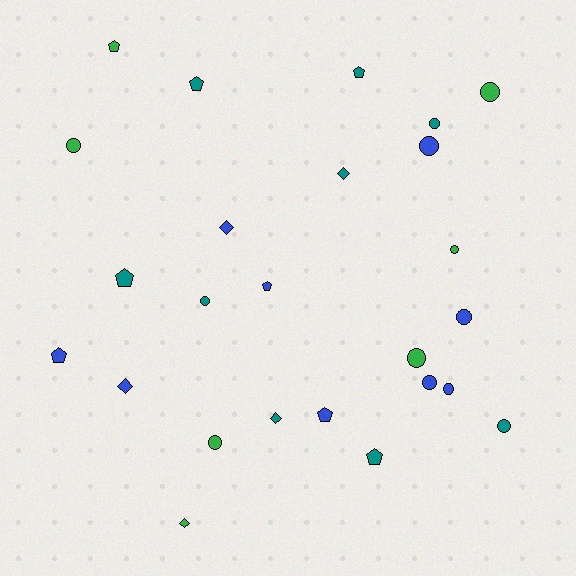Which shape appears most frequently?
Circle, with 12 objects.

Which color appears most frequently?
Blue, with 9 objects.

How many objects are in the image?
There are 25 objects.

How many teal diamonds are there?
There are 2 teal diamonds.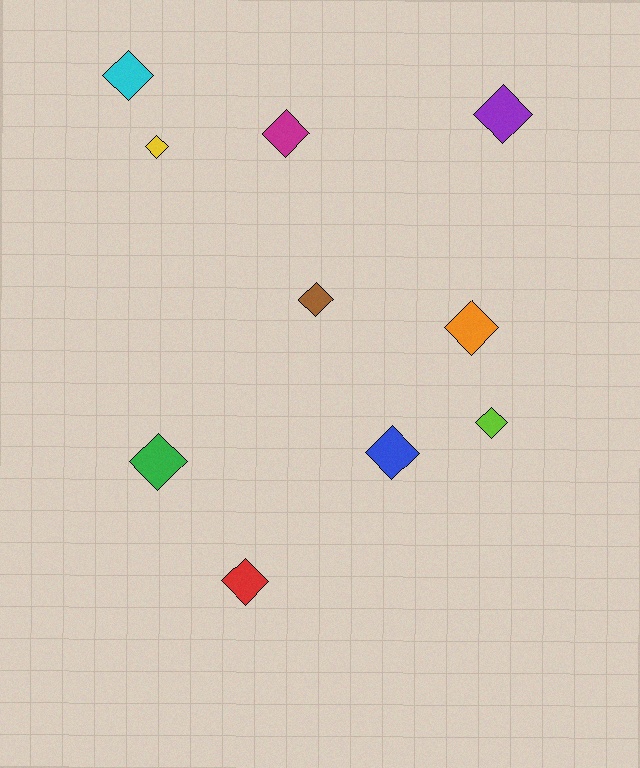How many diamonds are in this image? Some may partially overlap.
There are 10 diamonds.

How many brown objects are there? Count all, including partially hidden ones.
There is 1 brown object.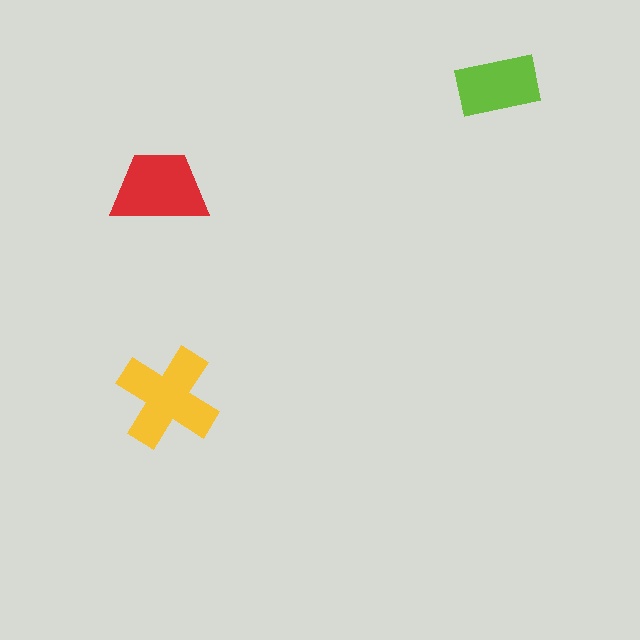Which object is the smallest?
The lime rectangle.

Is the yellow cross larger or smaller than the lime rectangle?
Larger.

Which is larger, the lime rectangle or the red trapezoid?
The red trapezoid.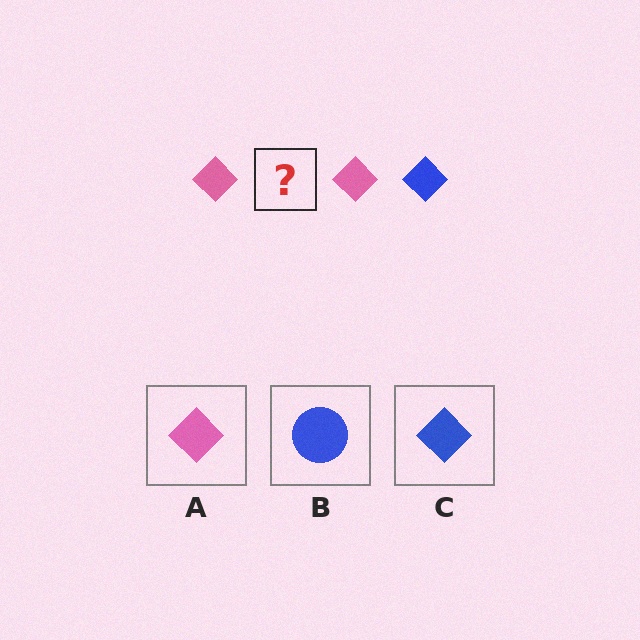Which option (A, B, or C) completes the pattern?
C.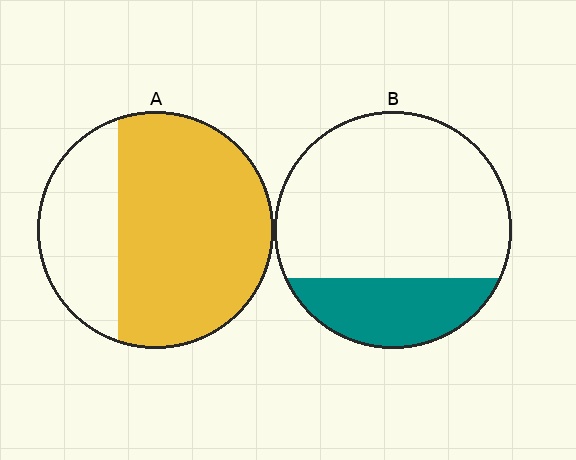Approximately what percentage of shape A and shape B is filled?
A is approximately 70% and B is approximately 25%.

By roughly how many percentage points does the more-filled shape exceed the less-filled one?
By roughly 45 percentage points (A over B).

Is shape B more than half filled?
No.